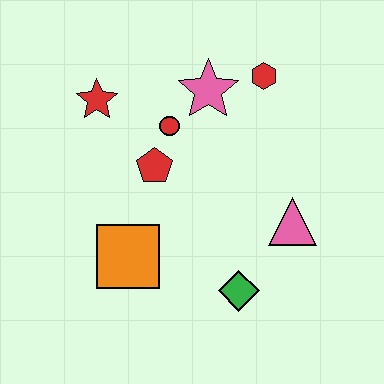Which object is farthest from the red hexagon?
The orange square is farthest from the red hexagon.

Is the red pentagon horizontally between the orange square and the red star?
No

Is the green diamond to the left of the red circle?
No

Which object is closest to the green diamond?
The pink triangle is closest to the green diamond.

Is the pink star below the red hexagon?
Yes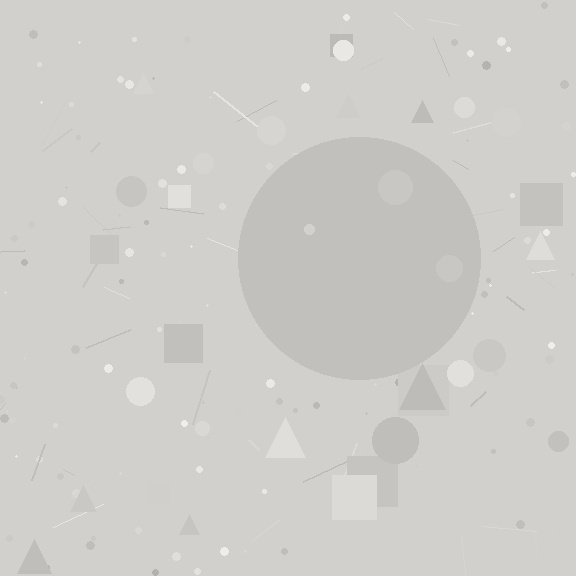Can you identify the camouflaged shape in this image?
The camouflaged shape is a circle.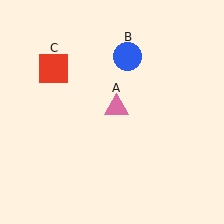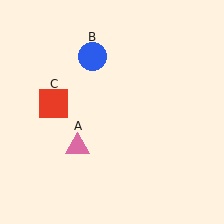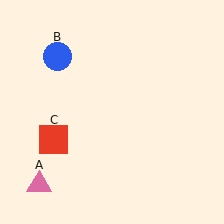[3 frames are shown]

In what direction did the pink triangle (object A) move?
The pink triangle (object A) moved down and to the left.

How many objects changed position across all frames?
3 objects changed position: pink triangle (object A), blue circle (object B), red square (object C).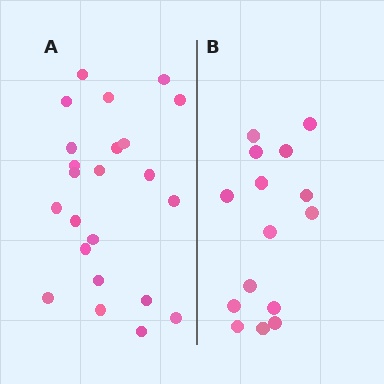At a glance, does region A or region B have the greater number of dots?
Region A (the left region) has more dots.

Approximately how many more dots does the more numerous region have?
Region A has roughly 8 or so more dots than region B.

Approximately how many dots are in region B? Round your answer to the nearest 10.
About 20 dots. (The exact count is 15, which rounds to 20.)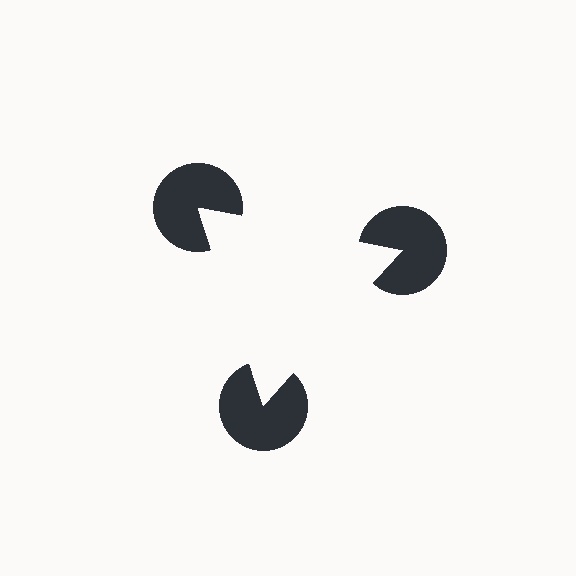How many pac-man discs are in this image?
There are 3 — one at each vertex of the illusory triangle.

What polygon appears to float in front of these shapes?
An illusory triangle — its edges are inferred from the aligned wedge cuts in the pac-man discs, not physically drawn.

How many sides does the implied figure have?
3 sides.